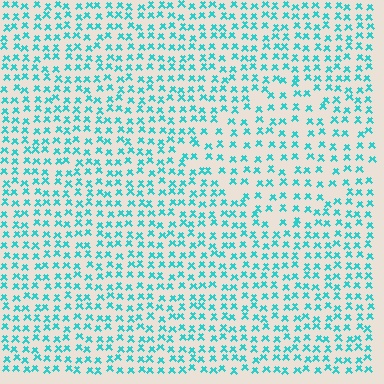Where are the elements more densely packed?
The elements are more densely packed outside the diamond boundary.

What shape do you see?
I see a diamond.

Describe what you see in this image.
The image contains small cyan elements arranged at two different densities. A diamond-shaped region is visible where the elements are less densely packed than the surrounding area.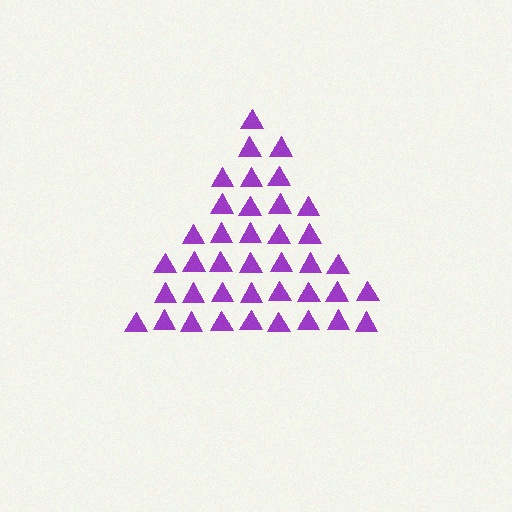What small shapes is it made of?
It is made of small triangles.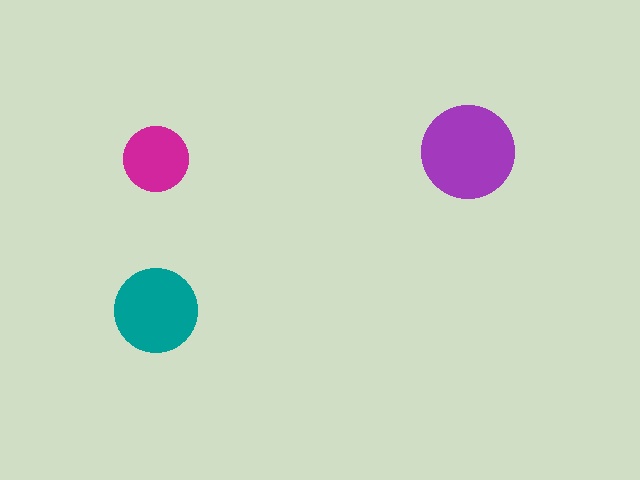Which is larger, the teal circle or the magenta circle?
The teal one.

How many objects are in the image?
There are 3 objects in the image.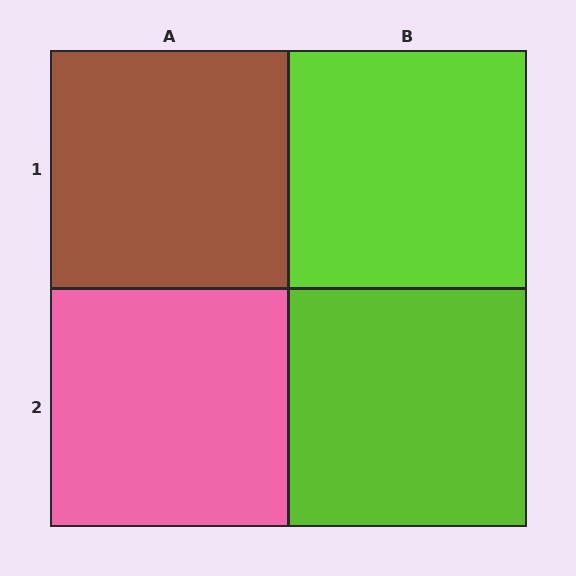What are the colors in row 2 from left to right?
Pink, lime.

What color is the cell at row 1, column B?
Lime.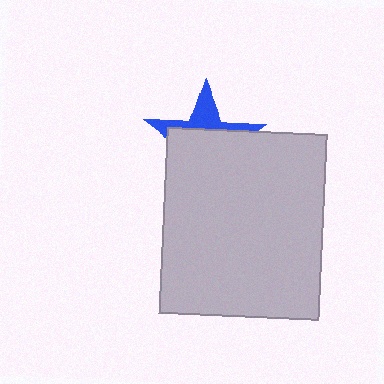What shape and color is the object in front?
The object in front is a light gray rectangle.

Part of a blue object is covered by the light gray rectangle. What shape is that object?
It is a star.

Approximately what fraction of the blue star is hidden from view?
Roughly 70% of the blue star is hidden behind the light gray rectangle.